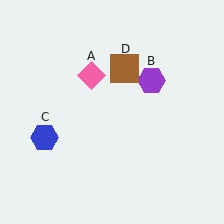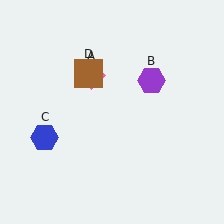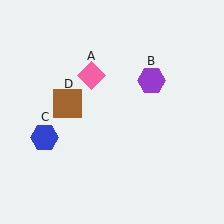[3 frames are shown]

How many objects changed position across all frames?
1 object changed position: brown square (object D).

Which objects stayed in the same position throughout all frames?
Pink diamond (object A) and purple hexagon (object B) and blue hexagon (object C) remained stationary.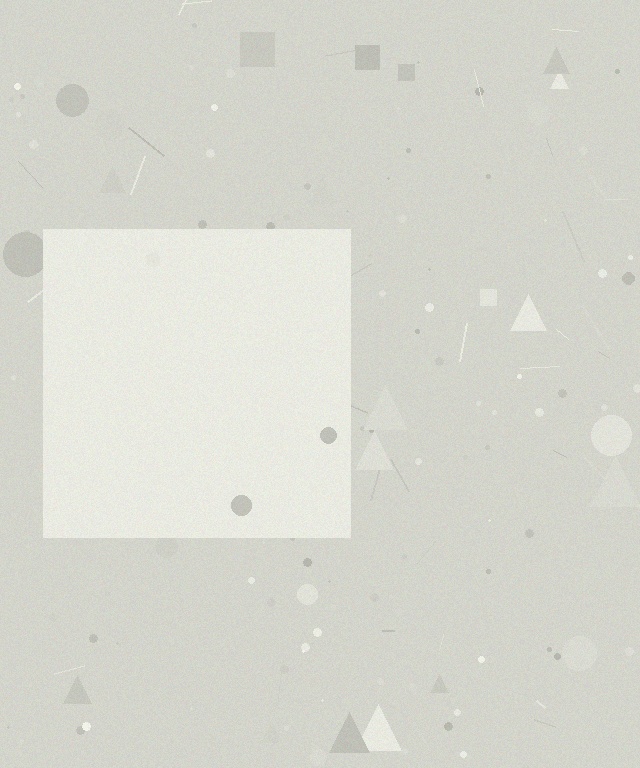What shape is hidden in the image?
A square is hidden in the image.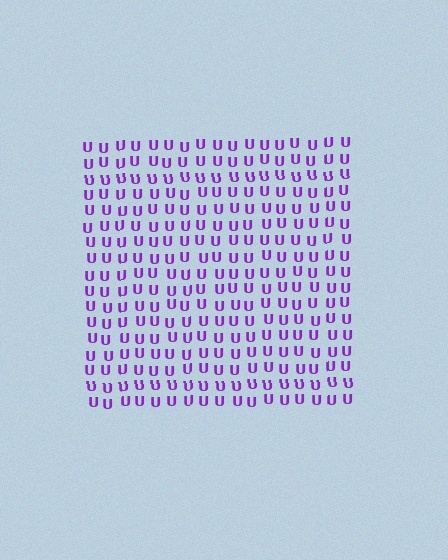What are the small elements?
The small elements are letter U's.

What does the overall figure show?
The overall figure shows a square.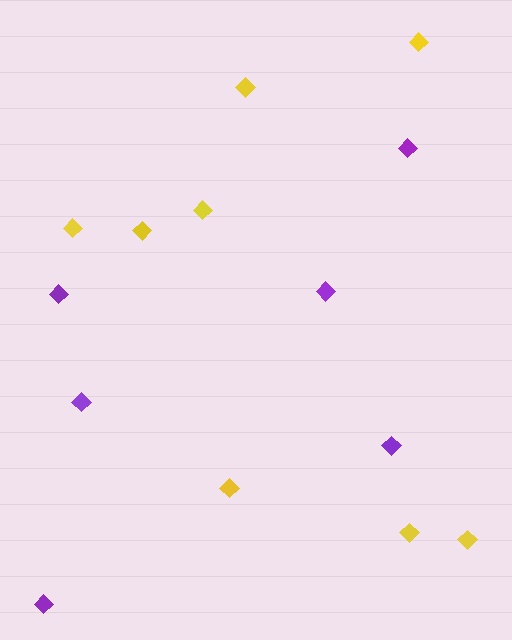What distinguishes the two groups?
There are 2 groups: one group of purple diamonds (6) and one group of yellow diamonds (8).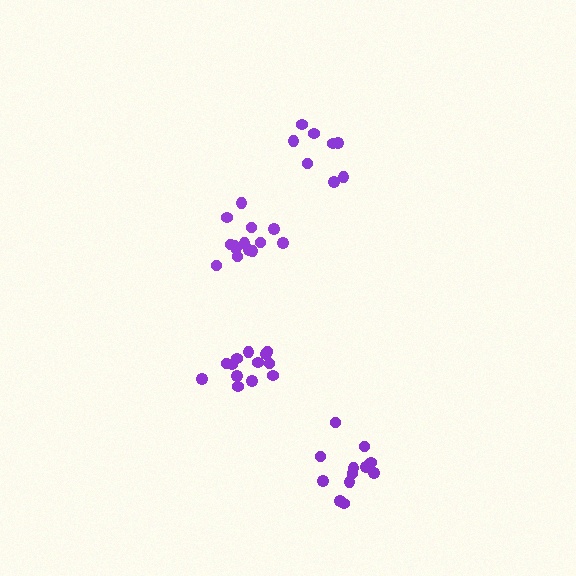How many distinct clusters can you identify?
There are 4 distinct clusters.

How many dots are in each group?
Group 1: 13 dots, Group 2: 8 dots, Group 3: 12 dots, Group 4: 14 dots (47 total).